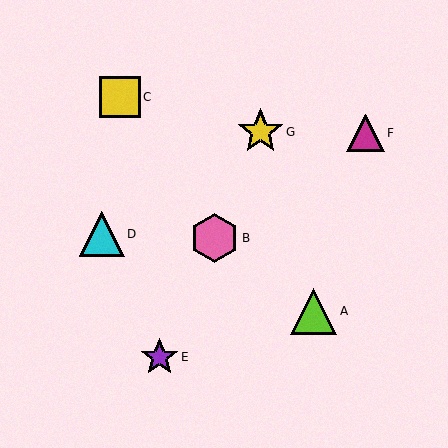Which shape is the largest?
The pink hexagon (labeled B) is the largest.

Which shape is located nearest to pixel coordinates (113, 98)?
The yellow square (labeled C) at (120, 97) is nearest to that location.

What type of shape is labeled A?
Shape A is a lime triangle.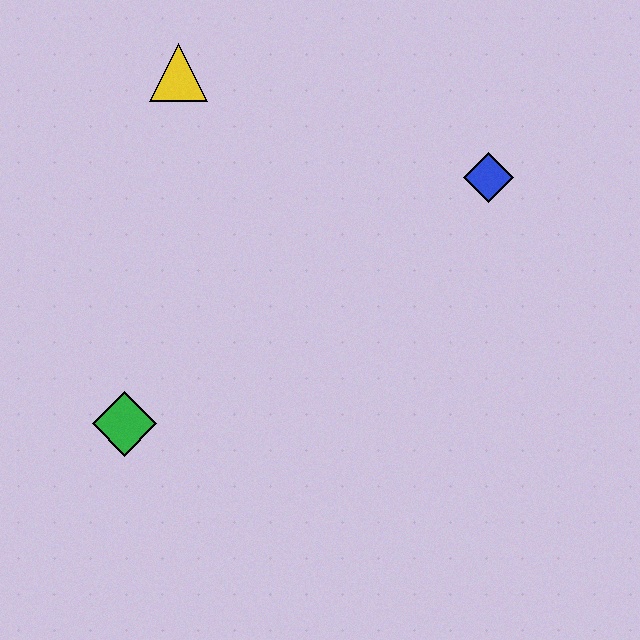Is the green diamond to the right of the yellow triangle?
No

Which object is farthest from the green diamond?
The blue diamond is farthest from the green diamond.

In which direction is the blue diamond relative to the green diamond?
The blue diamond is to the right of the green diamond.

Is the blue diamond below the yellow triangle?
Yes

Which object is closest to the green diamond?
The yellow triangle is closest to the green diamond.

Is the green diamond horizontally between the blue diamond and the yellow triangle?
No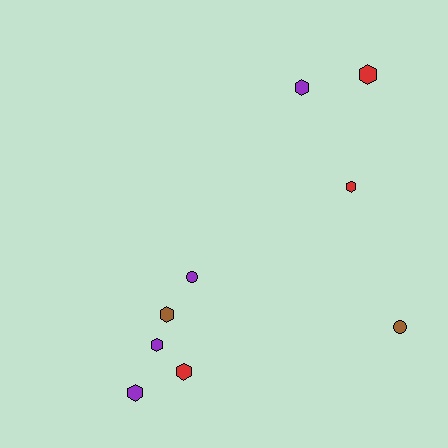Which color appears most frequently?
Purple, with 4 objects.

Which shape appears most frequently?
Hexagon, with 7 objects.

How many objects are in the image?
There are 9 objects.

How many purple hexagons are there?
There are 3 purple hexagons.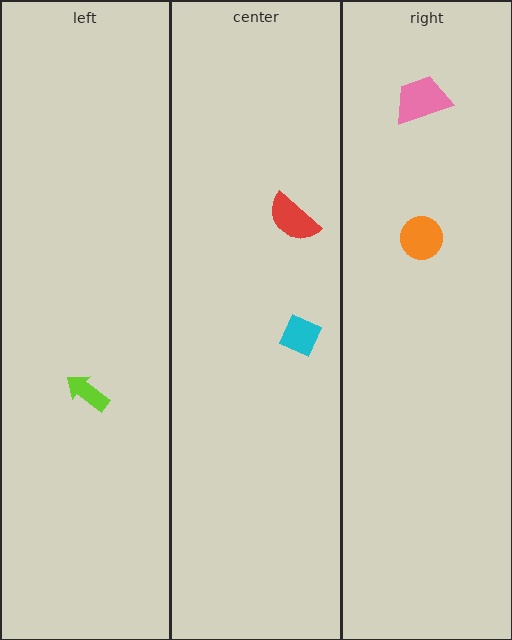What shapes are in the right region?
The orange circle, the pink trapezoid.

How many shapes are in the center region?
2.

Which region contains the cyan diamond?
The center region.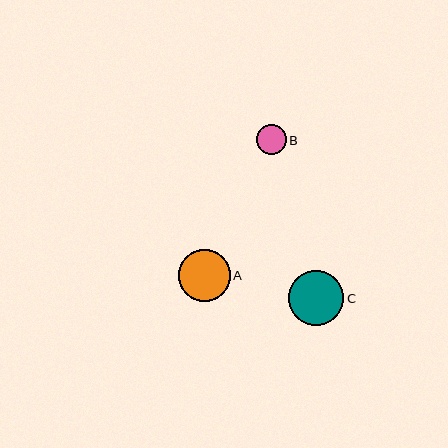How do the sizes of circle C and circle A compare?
Circle C and circle A are approximately the same size.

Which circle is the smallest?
Circle B is the smallest with a size of approximately 30 pixels.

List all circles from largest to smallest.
From largest to smallest: C, A, B.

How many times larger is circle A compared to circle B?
Circle A is approximately 1.7 times the size of circle B.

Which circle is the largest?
Circle C is the largest with a size of approximately 55 pixels.